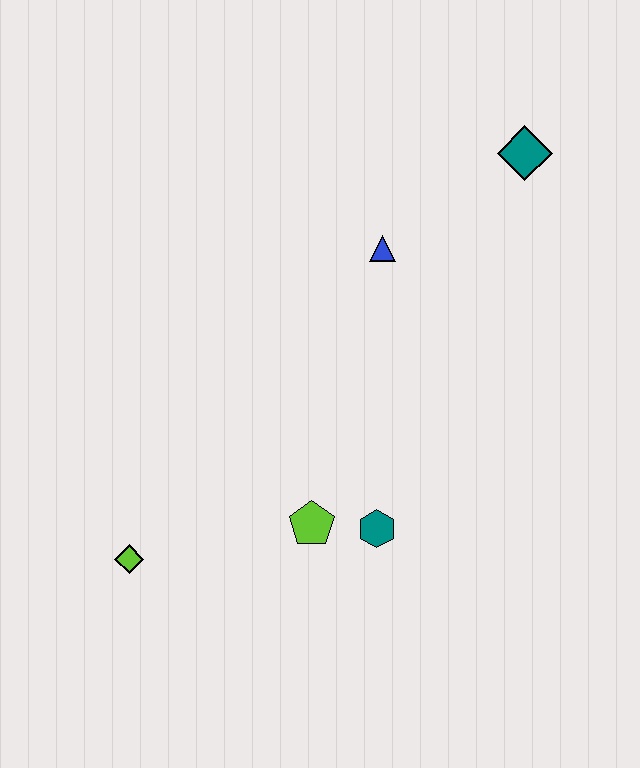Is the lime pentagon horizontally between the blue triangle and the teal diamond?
No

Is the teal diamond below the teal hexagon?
No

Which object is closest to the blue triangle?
The teal diamond is closest to the blue triangle.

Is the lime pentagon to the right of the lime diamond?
Yes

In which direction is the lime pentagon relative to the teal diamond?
The lime pentagon is below the teal diamond.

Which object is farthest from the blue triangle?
The lime diamond is farthest from the blue triangle.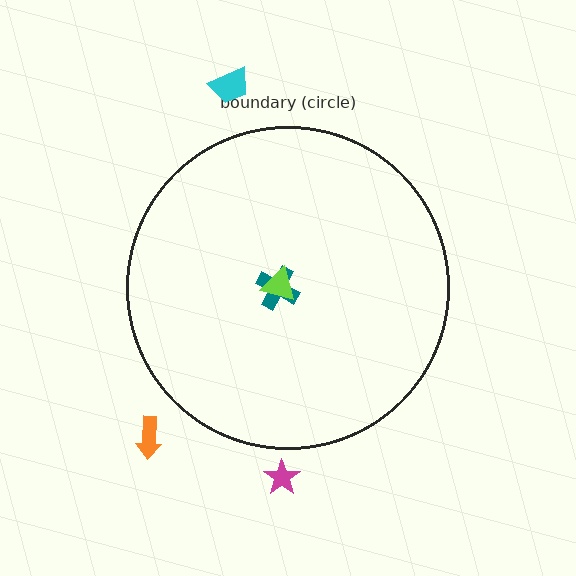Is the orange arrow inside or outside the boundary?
Outside.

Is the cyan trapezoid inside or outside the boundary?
Outside.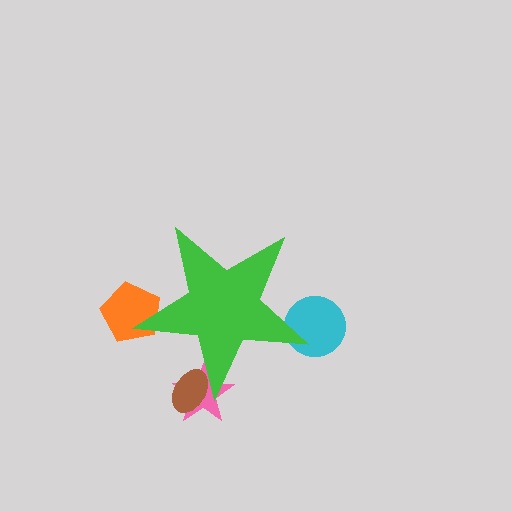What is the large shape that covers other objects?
A green star.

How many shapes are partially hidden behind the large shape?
4 shapes are partially hidden.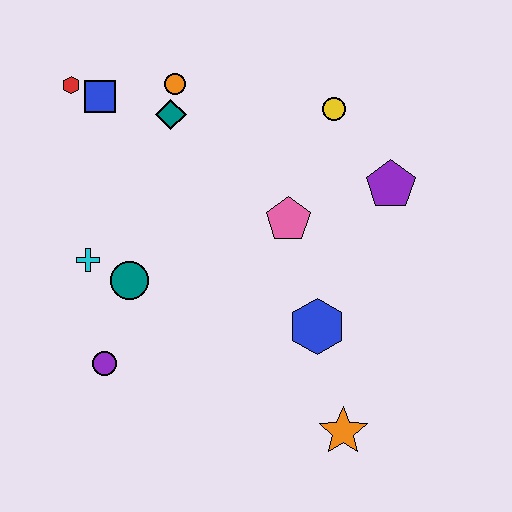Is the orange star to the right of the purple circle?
Yes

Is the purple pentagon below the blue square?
Yes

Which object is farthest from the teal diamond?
The orange star is farthest from the teal diamond.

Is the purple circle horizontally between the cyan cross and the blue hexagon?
Yes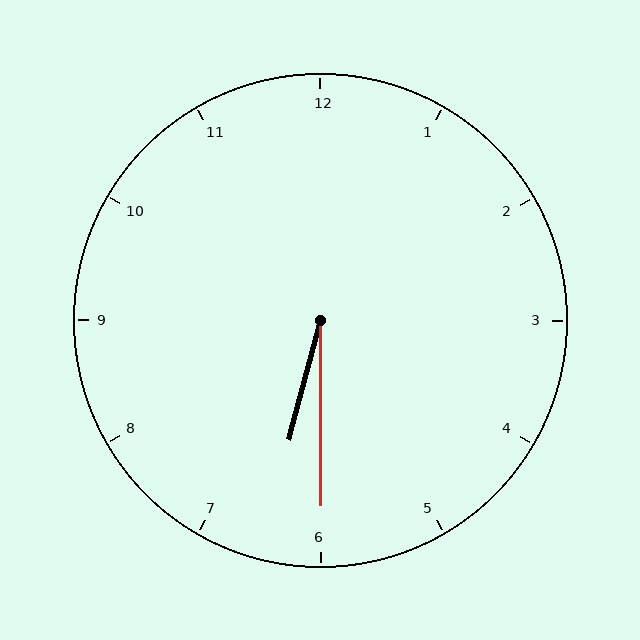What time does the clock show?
6:30.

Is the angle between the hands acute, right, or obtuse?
It is acute.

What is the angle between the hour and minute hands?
Approximately 15 degrees.